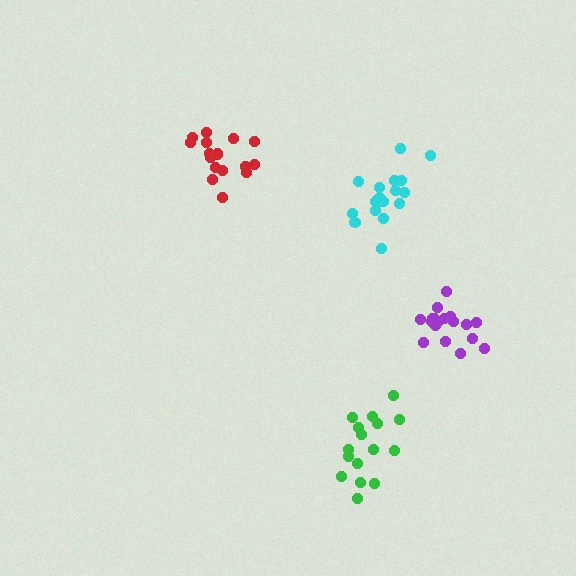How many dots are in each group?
Group 1: 17 dots, Group 2: 18 dots, Group 3: 16 dots, Group 4: 18 dots (69 total).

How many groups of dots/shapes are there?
There are 4 groups.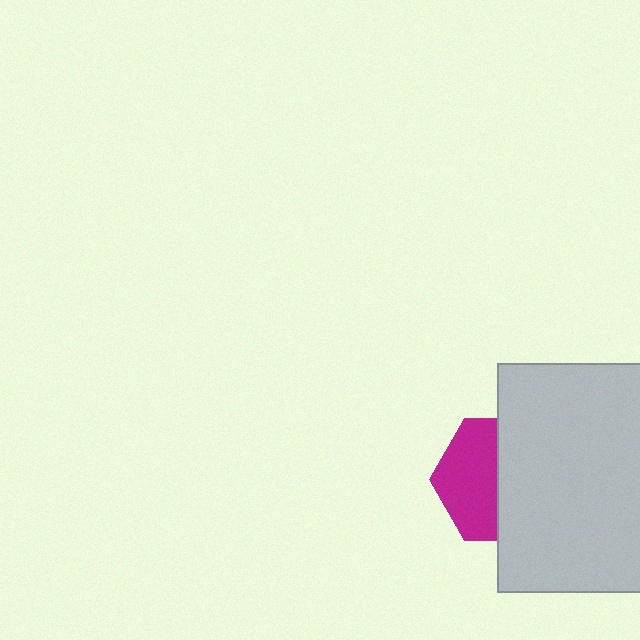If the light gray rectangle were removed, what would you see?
You would see the complete magenta hexagon.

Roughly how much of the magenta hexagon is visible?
About half of it is visible (roughly 48%).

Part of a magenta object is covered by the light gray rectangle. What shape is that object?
It is a hexagon.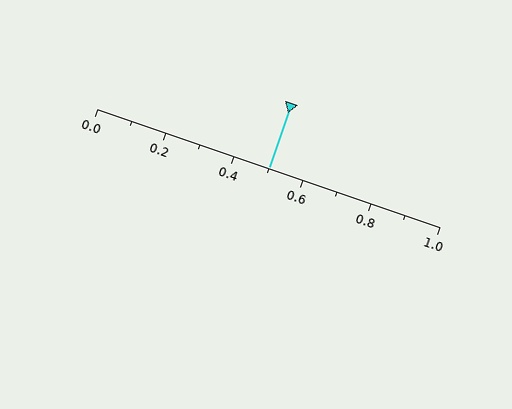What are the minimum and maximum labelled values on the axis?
The axis runs from 0.0 to 1.0.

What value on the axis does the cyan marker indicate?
The marker indicates approximately 0.5.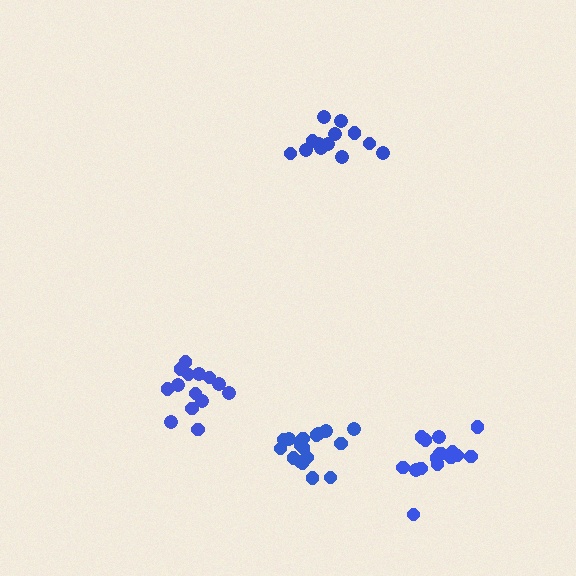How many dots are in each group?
Group 1: 14 dots, Group 2: 16 dots, Group 3: 17 dots, Group 4: 13 dots (60 total).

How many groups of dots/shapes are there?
There are 4 groups.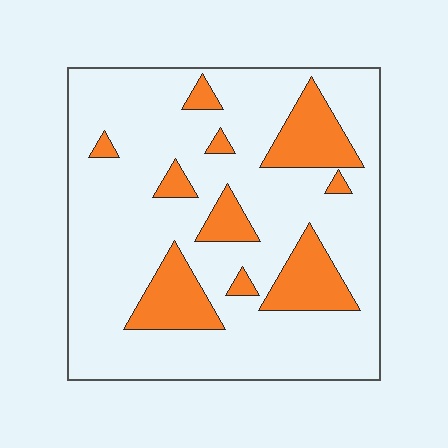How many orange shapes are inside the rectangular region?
10.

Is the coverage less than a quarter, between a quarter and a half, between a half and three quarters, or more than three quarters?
Less than a quarter.